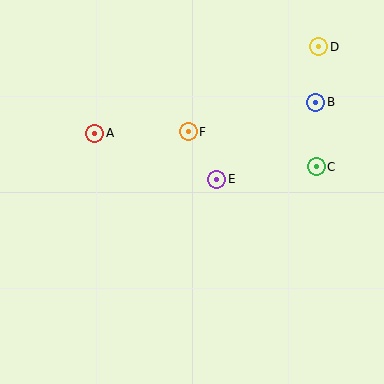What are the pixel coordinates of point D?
Point D is at (319, 47).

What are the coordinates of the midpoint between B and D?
The midpoint between B and D is at (317, 74).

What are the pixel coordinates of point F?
Point F is at (188, 132).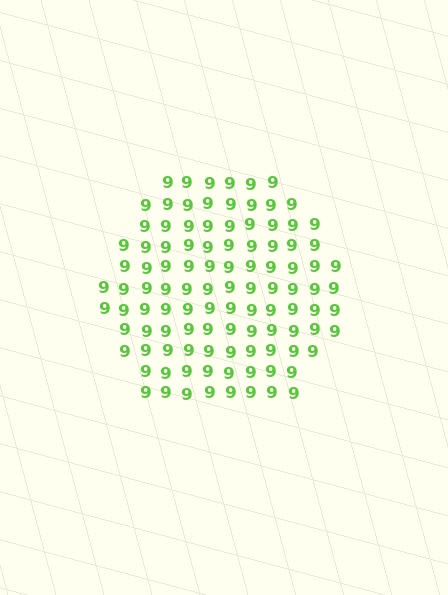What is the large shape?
The large shape is a hexagon.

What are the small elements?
The small elements are digit 9's.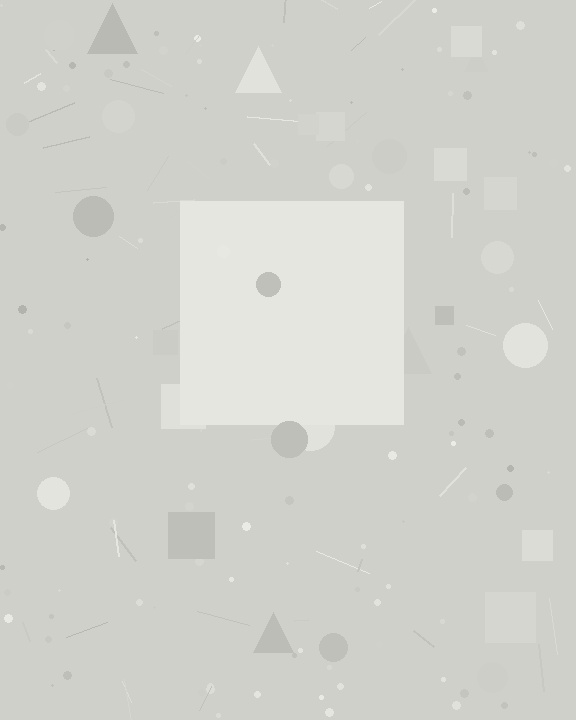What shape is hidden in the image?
A square is hidden in the image.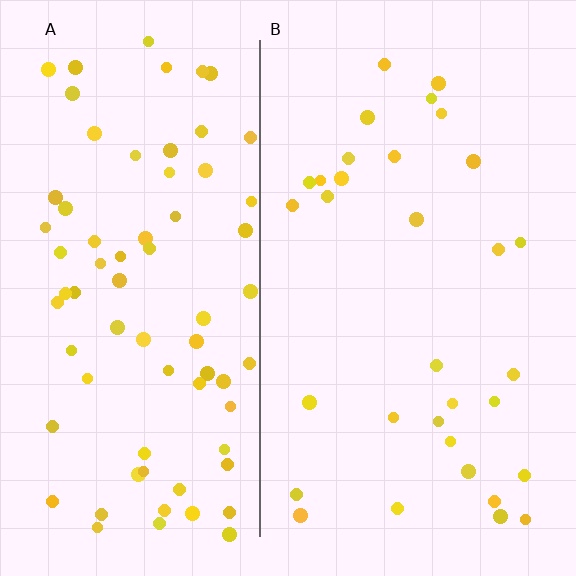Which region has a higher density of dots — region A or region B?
A (the left).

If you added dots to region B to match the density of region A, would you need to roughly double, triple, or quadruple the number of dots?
Approximately double.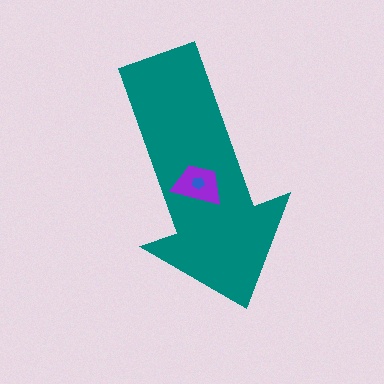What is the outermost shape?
The teal arrow.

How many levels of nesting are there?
3.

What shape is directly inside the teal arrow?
The purple trapezoid.